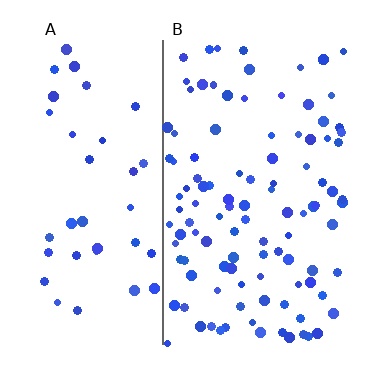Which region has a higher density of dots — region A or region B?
B (the right).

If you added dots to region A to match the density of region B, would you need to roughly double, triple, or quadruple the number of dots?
Approximately triple.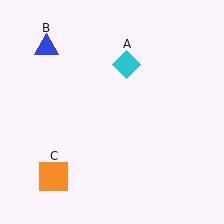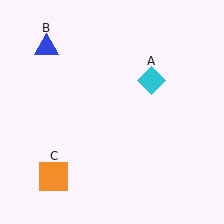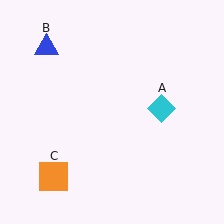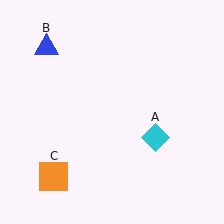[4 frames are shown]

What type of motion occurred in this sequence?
The cyan diamond (object A) rotated clockwise around the center of the scene.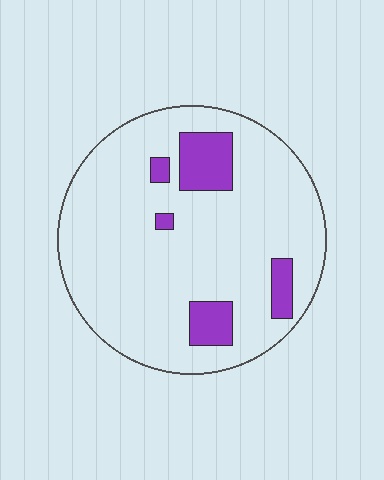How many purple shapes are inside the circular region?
5.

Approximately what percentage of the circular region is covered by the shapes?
Approximately 15%.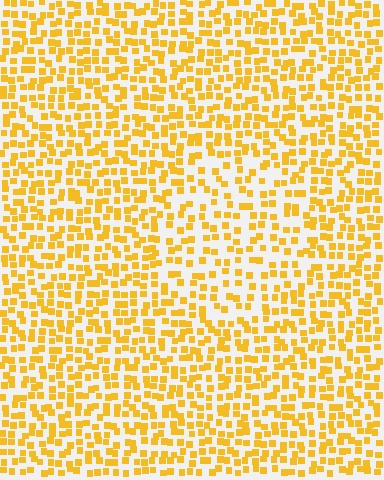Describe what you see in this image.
The image contains small yellow elements arranged at two different densities. A circle-shaped region is visible where the elements are less densely packed than the surrounding area.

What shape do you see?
I see a circle.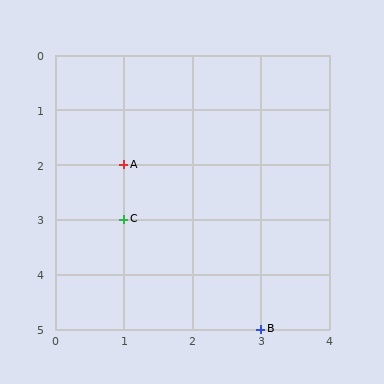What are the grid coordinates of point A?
Point A is at grid coordinates (1, 2).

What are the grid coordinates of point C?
Point C is at grid coordinates (1, 3).